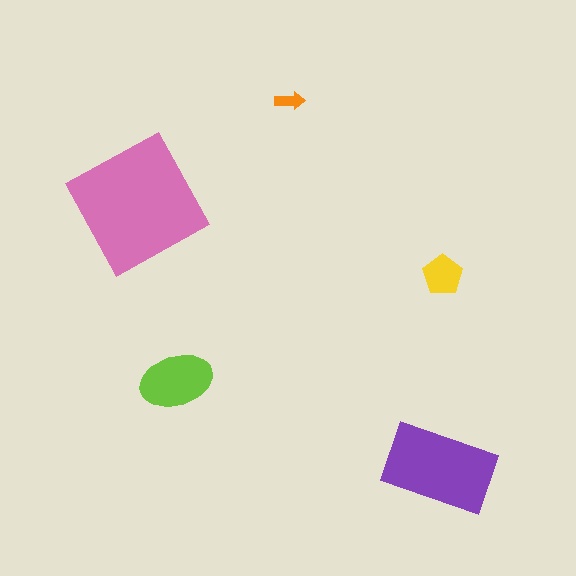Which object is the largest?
The pink square.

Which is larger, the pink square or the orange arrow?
The pink square.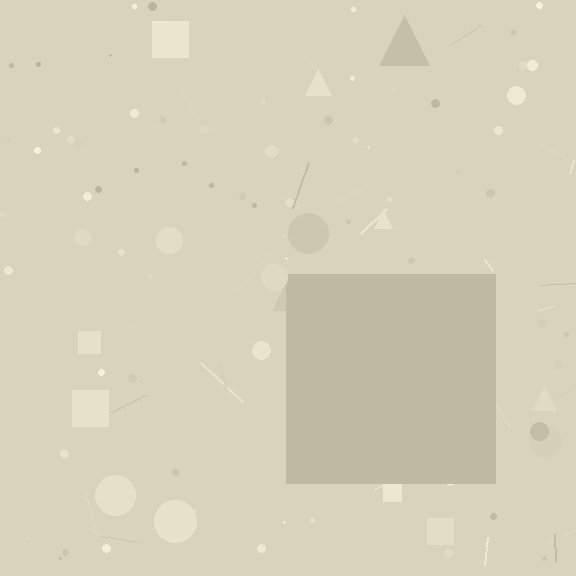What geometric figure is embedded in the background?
A square is embedded in the background.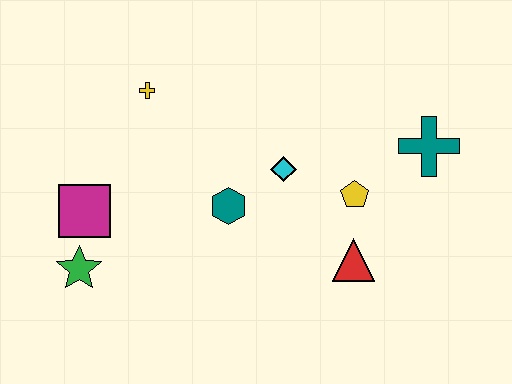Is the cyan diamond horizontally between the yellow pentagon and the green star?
Yes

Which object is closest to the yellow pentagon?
The red triangle is closest to the yellow pentagon.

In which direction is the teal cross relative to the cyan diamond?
The teal cross is to the right of the cyan diamond.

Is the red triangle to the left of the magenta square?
No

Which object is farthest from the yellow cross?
The teal cross is farthest from the yellow cross.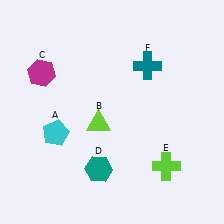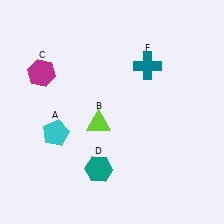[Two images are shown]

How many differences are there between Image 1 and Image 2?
There is 1 difference between the two images.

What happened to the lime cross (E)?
The lime cross (E) was removed in Image 2. It was in the bottom-right area of Image 1.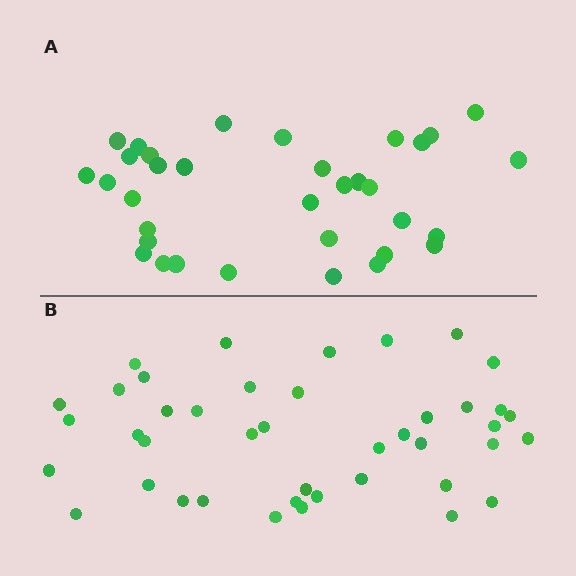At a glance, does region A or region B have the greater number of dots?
Region B (the bottom region) has more dots.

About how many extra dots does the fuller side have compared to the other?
Region B has roughly 8 or so more dots than region A.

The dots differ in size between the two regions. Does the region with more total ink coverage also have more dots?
No. Region A has more total ink coverage because its dots are larger, but region B actually contains more individual dots. Total area can be misleading — the number of items is what matters here.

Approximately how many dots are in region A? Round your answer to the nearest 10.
About 30 dots. (The exact count is 34, which rounds to 30.)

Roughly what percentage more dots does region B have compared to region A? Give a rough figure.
About 25% more.